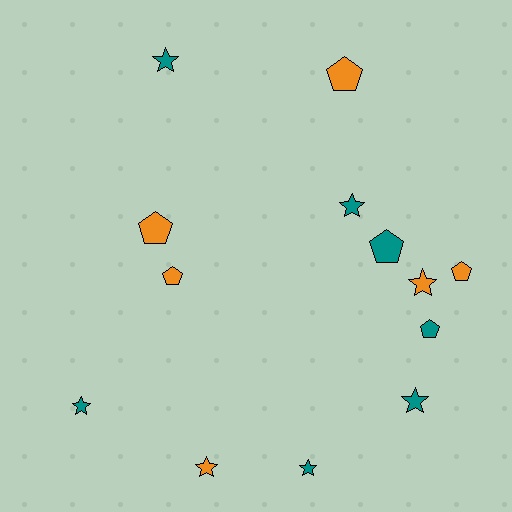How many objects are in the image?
There are 13 objects.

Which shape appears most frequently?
Star, with 7 objects.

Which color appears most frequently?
Teal, with 7 objects.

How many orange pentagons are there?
There are 4 orange pentagons.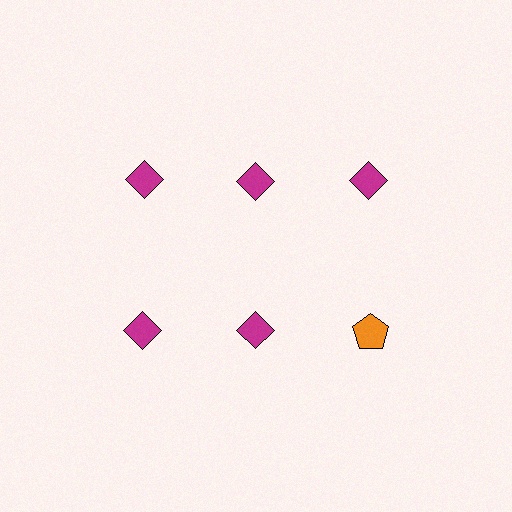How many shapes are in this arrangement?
There are 6 shapes arranged in a grid pattern.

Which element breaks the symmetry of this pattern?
The orange pentagon in the second row, center column breaks the symmetry. All other shapes are magenta diamonds.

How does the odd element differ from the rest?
It differs in both color (orange instead of magenta) and shape (pentagon instead of diamond).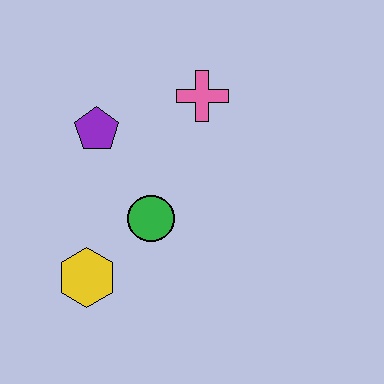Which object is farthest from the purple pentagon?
The yellow hexagon is farthest from the purple pentagon.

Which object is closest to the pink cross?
The purple pentagon is closest to the pink cross.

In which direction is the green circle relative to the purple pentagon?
The green circle is below the purple pentagon.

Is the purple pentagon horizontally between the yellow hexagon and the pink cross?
Yes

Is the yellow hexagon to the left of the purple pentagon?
Yes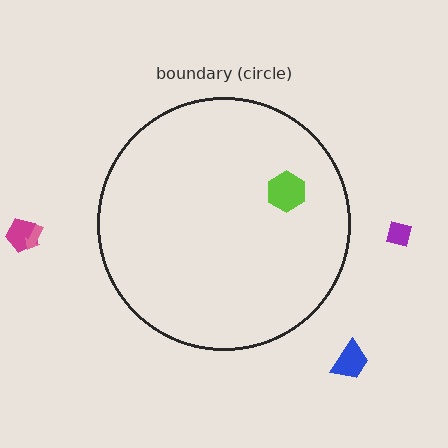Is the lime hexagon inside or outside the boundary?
Inside.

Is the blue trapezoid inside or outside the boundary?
Outside.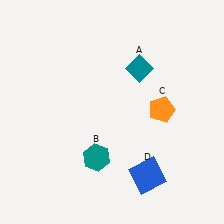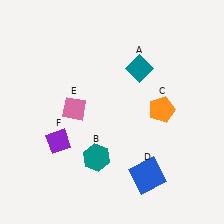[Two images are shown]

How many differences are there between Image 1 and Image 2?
There are 2 differences between the two images.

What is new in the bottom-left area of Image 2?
A purple diamond (F) was added in the bottom-left area of Image 2.